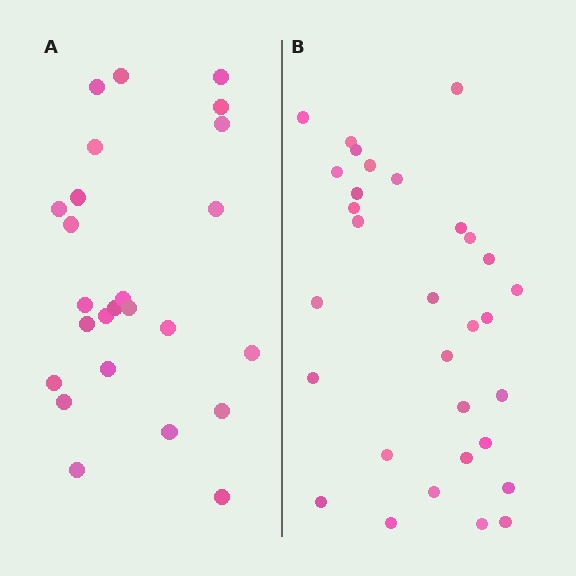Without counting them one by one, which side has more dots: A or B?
Region B (the right region) has more dots.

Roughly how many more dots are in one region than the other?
Region B has about 6 more dots than region A.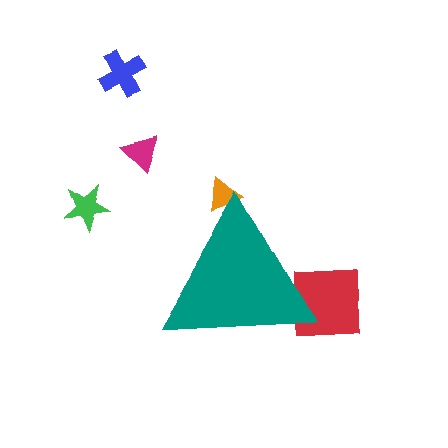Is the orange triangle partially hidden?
Yes, the orange triangle is partially hidden behind the teal triangle.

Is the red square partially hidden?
Yes, the red square is partially hidden behind the teal triangle.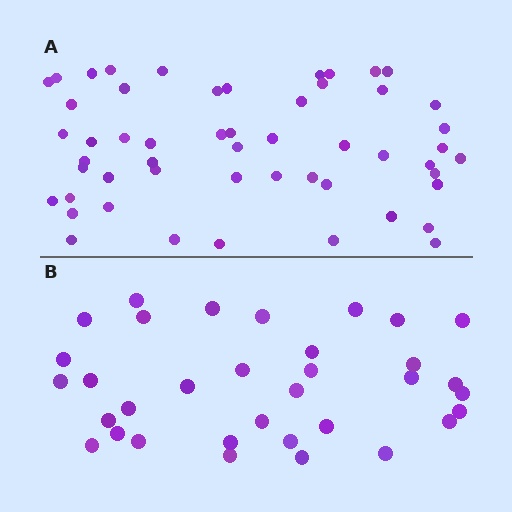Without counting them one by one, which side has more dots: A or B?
Region A (the top region) has more dots.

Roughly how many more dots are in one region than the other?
Region A has approximately 20 more dots than region B.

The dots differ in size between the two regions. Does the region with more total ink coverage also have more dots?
No. Region B has more total ink coverage because its dots are larger, but region A actually contains more individual dots. Total area can be misleading — the number of items is what matters here.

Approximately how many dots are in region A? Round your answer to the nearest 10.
About 50 dots. (The exact count is 53, which rounds to 50.)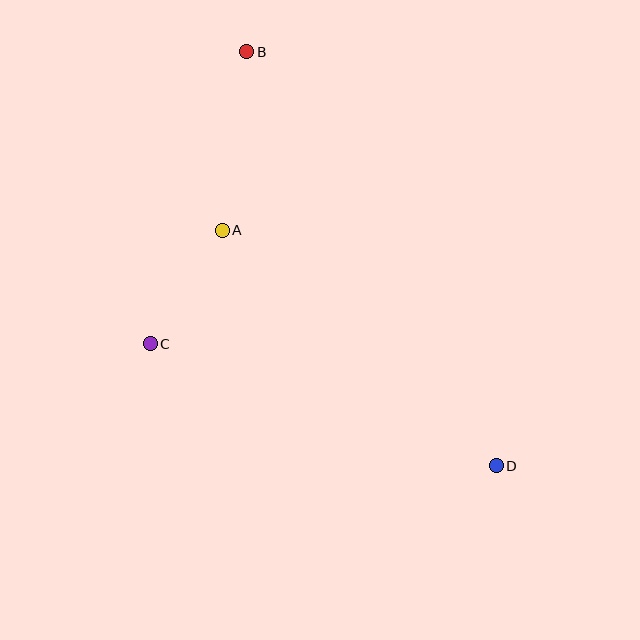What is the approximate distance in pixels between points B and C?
The distance between B and C is approximately 307 pixels.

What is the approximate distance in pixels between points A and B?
The distance between A and B is approximately 180 pixels.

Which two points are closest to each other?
Points A and C are closest to each other.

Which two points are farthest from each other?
Points B and D are farthest from each other.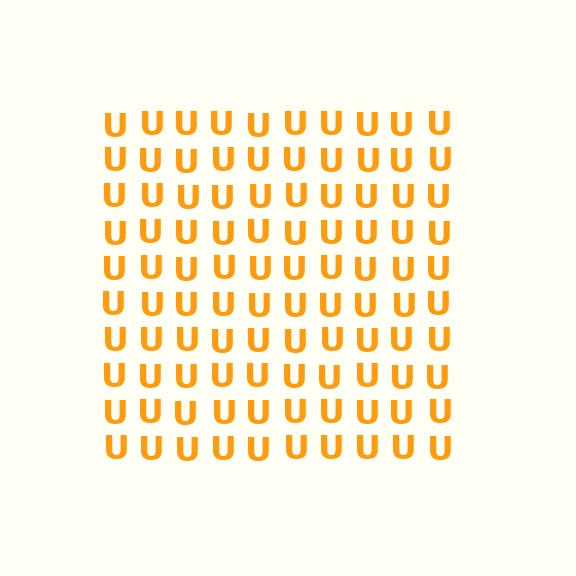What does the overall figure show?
The overall figure shows a square.